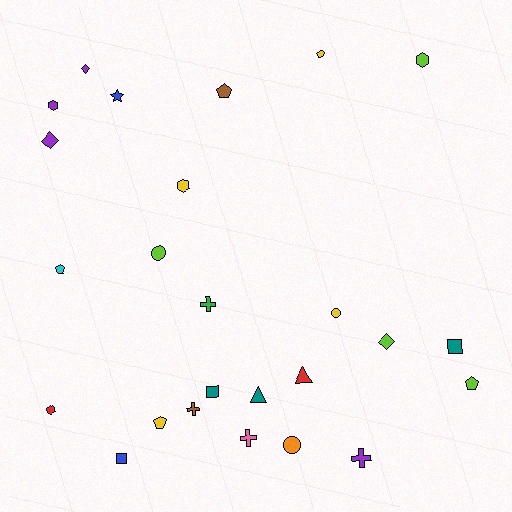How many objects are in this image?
There are 25 objects.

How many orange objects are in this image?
There is 1 orange object.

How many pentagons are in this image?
There are 5 pentagons.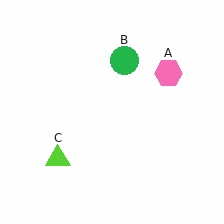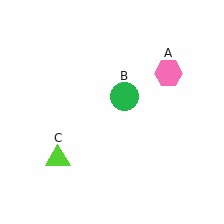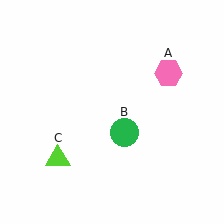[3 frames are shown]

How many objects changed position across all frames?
1 object changed position: green circle (object B).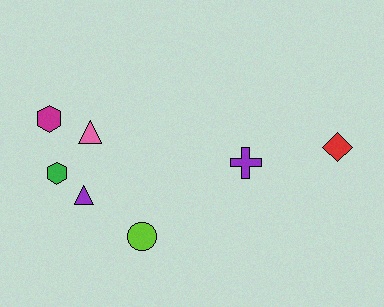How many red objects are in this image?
There is 1 red object.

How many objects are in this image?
There are 7 objects.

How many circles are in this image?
There is 1 circle.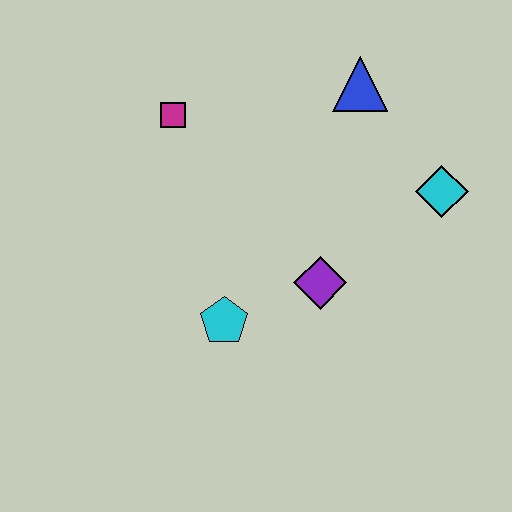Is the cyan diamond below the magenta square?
Yes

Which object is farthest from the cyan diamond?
The magenta square is farthest from the cyan diamond.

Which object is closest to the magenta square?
The blue triangle is closest to the magenta square.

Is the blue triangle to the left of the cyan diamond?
Yes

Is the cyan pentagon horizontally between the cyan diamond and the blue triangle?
No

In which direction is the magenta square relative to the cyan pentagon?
The magenta square is above the cyan pentagon.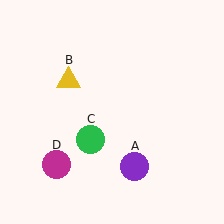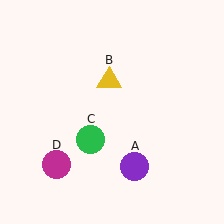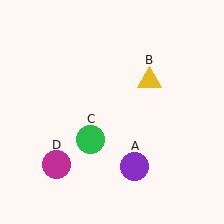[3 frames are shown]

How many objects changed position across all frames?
1 object changed position: yellow triangle (object B).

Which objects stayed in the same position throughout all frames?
Purple circle (object A) and green circle (object C) and magenta circle (object D) remained stationary.